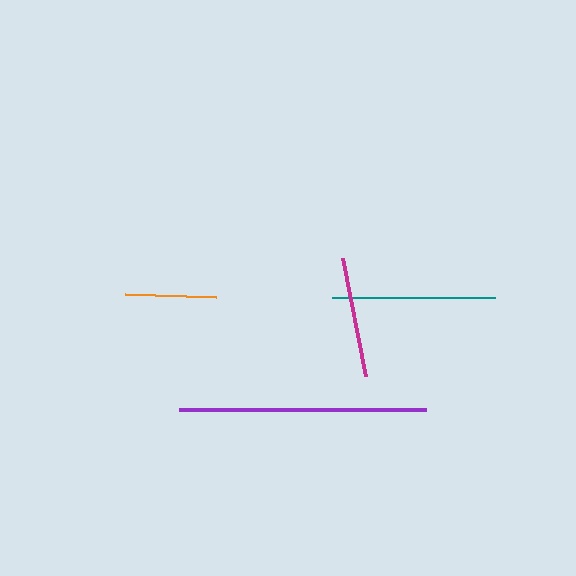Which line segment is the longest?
The purple line is the longest at approximately 246 pixels.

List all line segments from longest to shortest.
From longest to shortest: purple, teal, magenta, orange.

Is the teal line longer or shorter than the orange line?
The teal line is longer than the orange line.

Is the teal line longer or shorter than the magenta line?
The teal line is longer than the magenta line.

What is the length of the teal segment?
The teal segment is approximately 163 pixels long.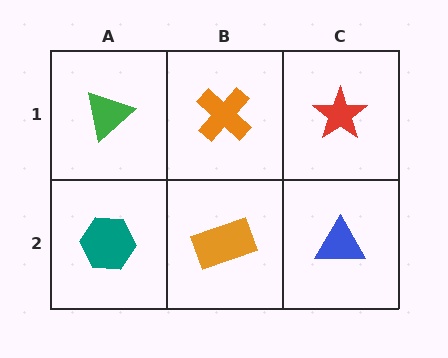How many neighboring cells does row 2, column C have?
2.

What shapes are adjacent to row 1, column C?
A blue triangle (row 2, column C), an orange cross (row 1, column B).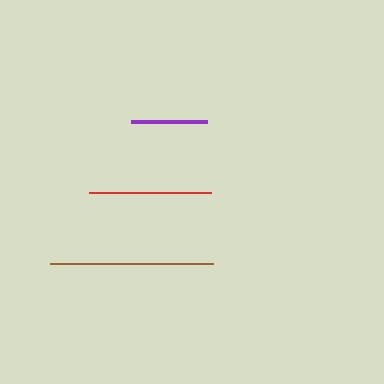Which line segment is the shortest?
The purple line is the shortest at approximately 76 pixels.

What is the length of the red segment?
The red segment is approximately 122 pixels long.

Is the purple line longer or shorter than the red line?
The red line is longer than the purple line.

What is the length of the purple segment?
The purple segment is approximately 76 pixels long.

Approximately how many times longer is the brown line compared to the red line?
The brown line is approximately 1.3 times the length of the red line.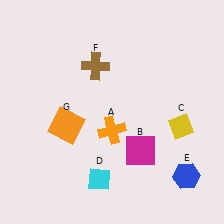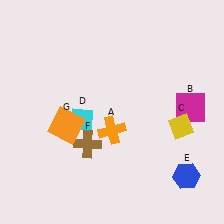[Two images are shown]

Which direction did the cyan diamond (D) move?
The cyan diamond (D) moved up.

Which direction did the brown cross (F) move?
The brown cross (F) moved down.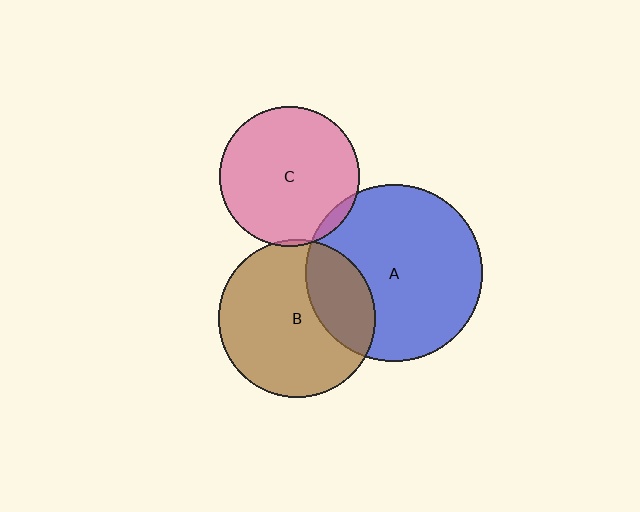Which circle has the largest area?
Circle A (blue).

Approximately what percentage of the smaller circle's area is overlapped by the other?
Approximately 5%.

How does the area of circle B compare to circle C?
Approximately 1.3 times.